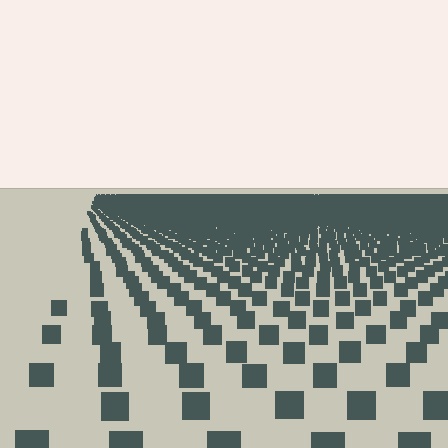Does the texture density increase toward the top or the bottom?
Density increases toward the top.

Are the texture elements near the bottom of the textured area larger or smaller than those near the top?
Larger. Near the bottom, elements are closer to the viewer and appear at a bigger on-screen size.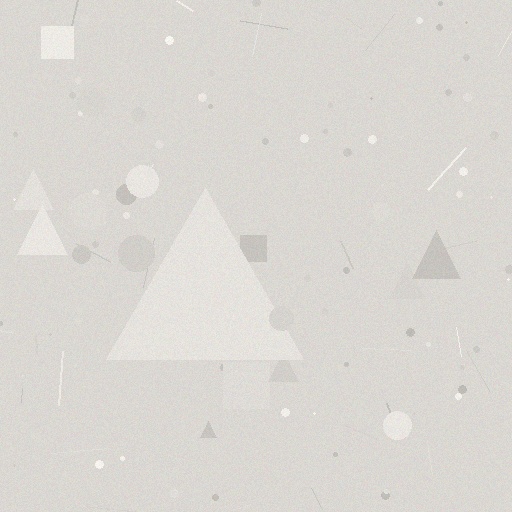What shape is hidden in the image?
A triangle is hidden in the image.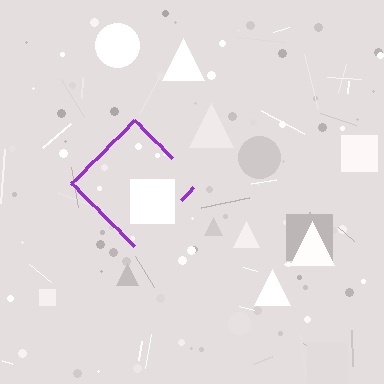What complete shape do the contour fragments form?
The contour fragments form a diamond.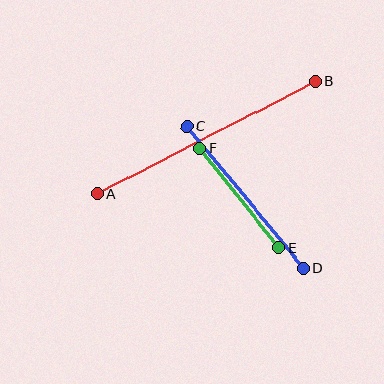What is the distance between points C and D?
The distance is approximately 184 pixels.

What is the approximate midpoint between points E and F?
The midpoint is at approximately (239, 198) pixels.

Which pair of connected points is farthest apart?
Points A and B are farthest apart.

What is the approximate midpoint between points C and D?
The midpoint is at approximately (245, 197) pixels.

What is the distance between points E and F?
The distance is approximately 126 pixels.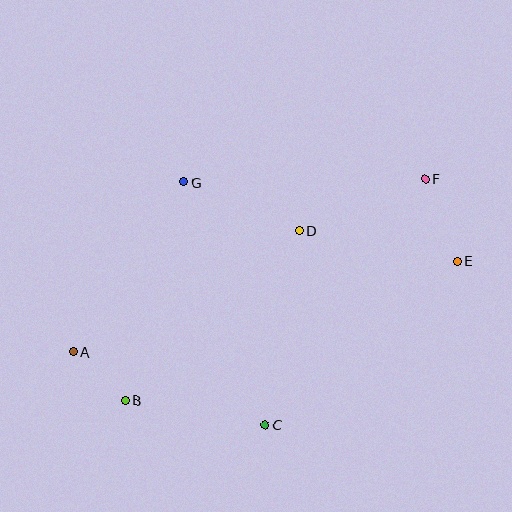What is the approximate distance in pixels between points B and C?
The distance between B and C is approximately 142 pixels.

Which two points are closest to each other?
Points A and B are closest to each other.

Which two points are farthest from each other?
Points A and E are farthest from each other.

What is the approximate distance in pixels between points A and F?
The distance between A and F is approximately 392 pixels.